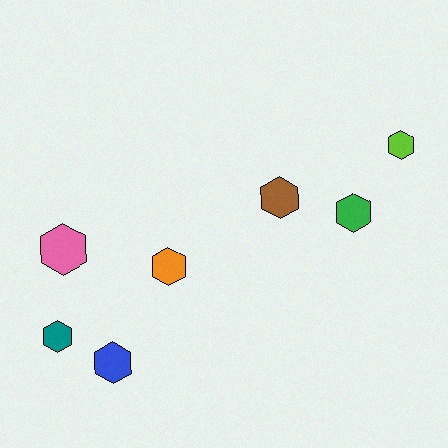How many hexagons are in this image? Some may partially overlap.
There are 7 hexagons.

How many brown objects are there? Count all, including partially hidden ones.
There is 1 brown object.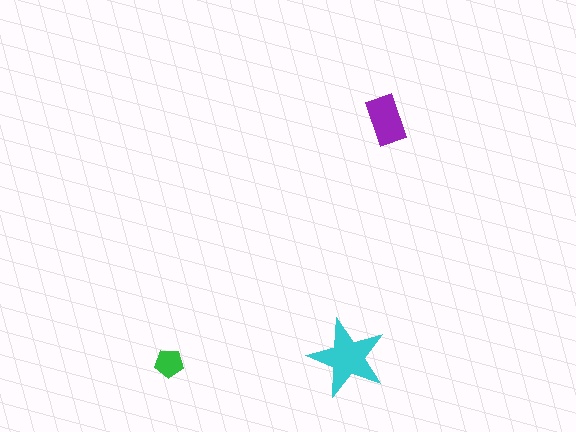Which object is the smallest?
The green pentagon.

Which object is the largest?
The cyan star.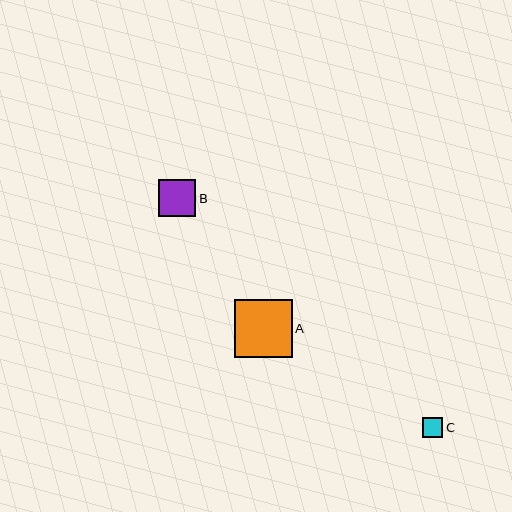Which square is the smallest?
Square C is the smallest with a size of approximately 20 pixels.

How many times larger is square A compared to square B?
Square A is approximately 1.6 times the size of square B.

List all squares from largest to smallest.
From largest to smallest: A, B, C.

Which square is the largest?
Square A is the largest with a size of approximately 57 pixels.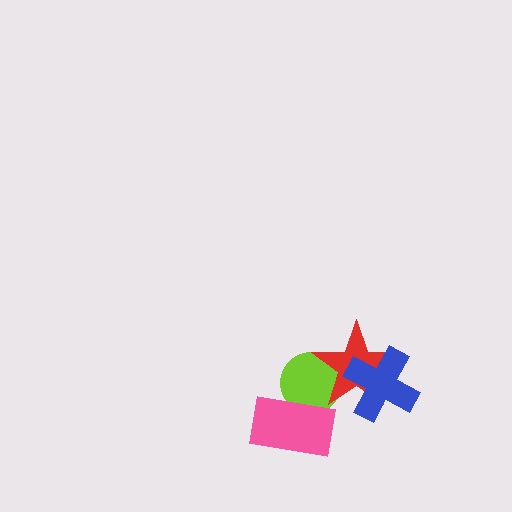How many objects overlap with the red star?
2 objects overlap with the red star.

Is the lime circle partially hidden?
Yes, it is partially covered by another shape.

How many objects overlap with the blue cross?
1 object overlaps with the blue cross.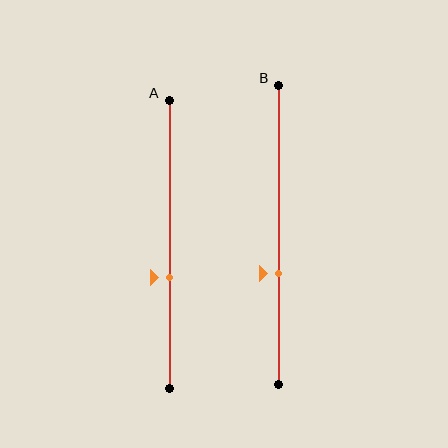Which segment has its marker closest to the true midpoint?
Segment A has its marker closest to the true midpoint.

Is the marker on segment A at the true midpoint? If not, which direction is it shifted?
No, the marker on segment A is shifted downward by about 12% of the segment length.